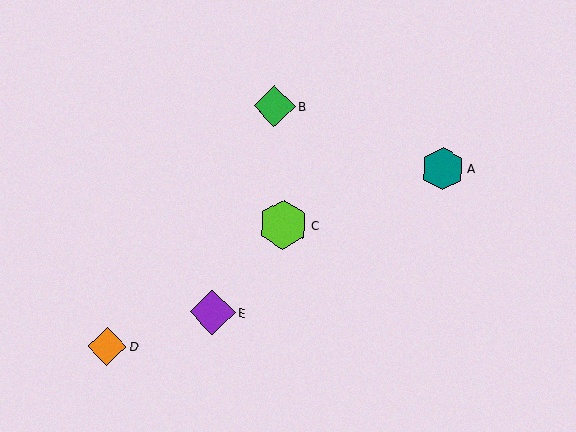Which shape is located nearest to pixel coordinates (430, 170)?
The teal hexagon (labeled A) at (443, 169) is nearest to that location.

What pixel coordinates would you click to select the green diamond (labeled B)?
Click at (274, 106) to select the green diamond B.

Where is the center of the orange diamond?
The center of the orange diamond is at (107, 346).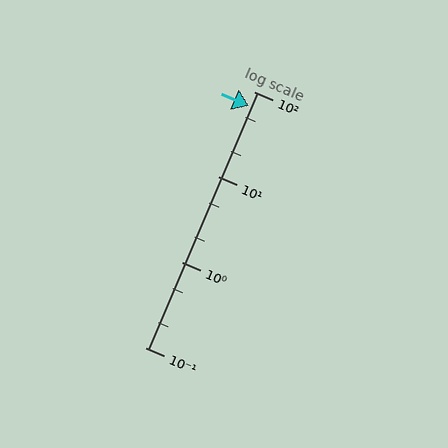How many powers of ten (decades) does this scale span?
The scale spans 3 decades, from 0.1 to 100.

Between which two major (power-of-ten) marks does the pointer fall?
The pointer is between 10 and 100.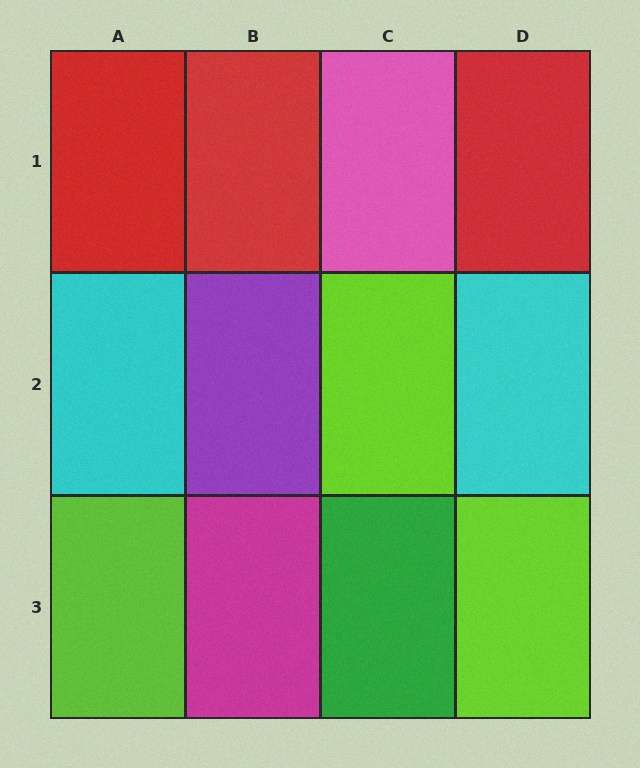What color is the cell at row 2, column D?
Cyan.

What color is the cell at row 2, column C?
Lime.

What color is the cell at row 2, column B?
Purple.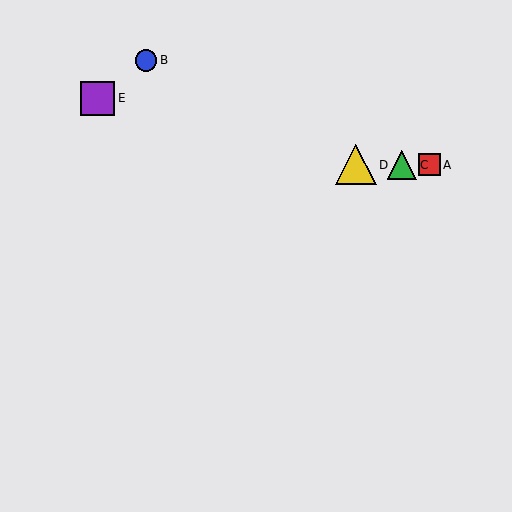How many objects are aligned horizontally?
3 objects (A, C, D) are aligned horizontally.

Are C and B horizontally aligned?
No, C is at y≈165 and B is at y≈60.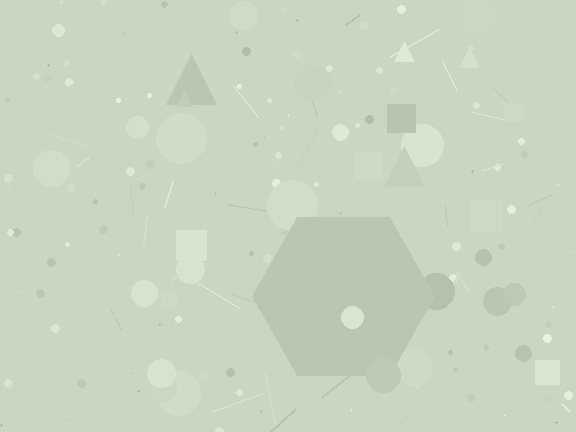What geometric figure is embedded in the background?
A hexagon is embedded in the background.